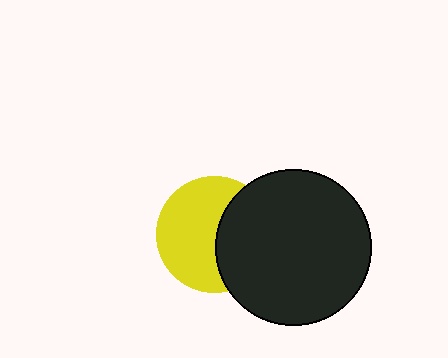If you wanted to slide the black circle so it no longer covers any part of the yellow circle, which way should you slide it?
Slide it right — that is the most direct way to separate the two shapes.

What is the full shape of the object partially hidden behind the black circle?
The partially hidden object is a yellow circle.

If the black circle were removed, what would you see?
You would see the complete yellow circle.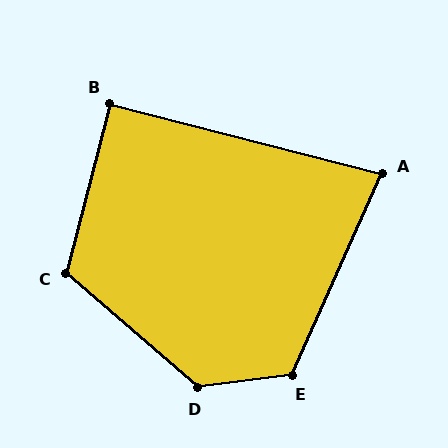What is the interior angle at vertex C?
Approximately 116 degrees (obtuse).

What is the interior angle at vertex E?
Approximately 122 degrees (obtuse).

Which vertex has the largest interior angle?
D, at approximately 132 degrees.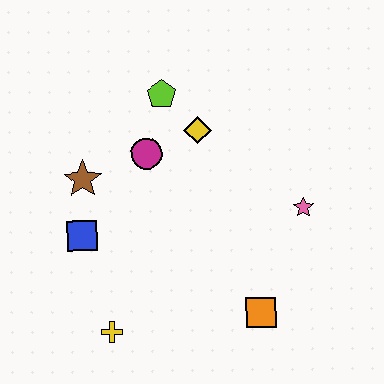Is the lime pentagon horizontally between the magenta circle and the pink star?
Yes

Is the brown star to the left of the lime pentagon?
Yes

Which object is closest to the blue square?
The brown star is closest to the blue square.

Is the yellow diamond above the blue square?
Yes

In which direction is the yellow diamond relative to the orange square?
The yellow diamond is above the orange square.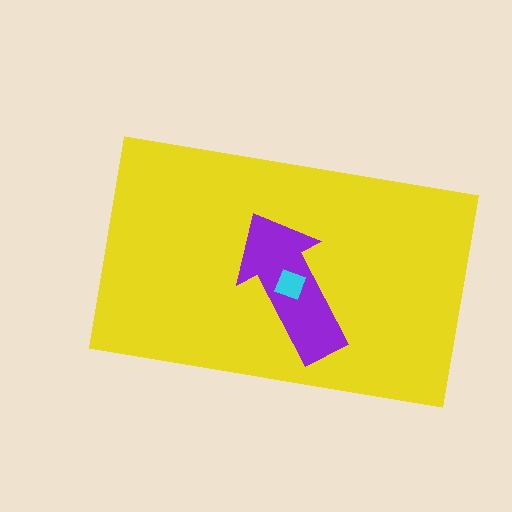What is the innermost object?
The cyan diamond.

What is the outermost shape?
The yellow rectangle.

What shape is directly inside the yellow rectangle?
The purple arrow.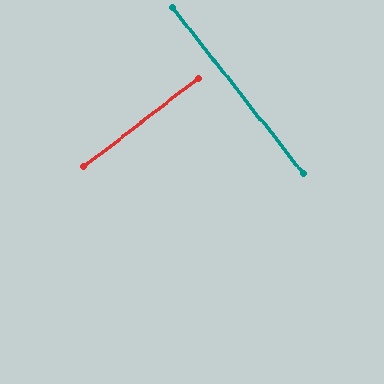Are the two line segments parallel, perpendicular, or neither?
Perpendicular — they meet at approximately 89°.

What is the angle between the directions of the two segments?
Approximately 89 degrees.